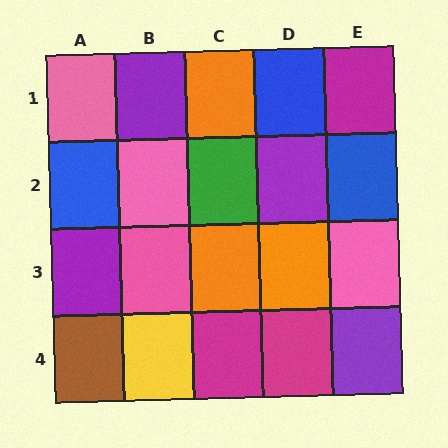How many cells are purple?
4 cells are purple.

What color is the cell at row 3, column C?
Orange.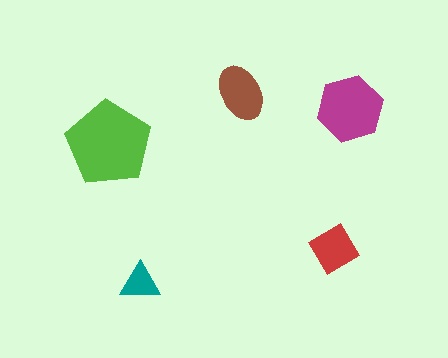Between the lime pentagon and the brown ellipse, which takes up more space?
The lime pentagon.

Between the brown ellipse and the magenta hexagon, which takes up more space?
The magenta hexagon.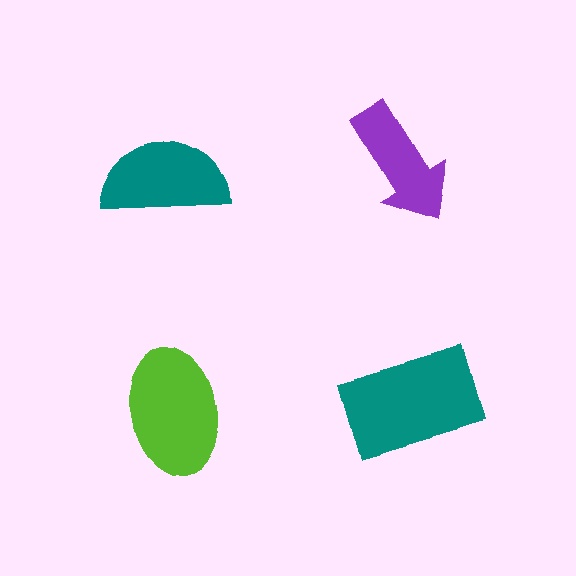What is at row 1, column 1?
A teal semicircle.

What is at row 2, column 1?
A lime ellipse.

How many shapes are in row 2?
2 shapes.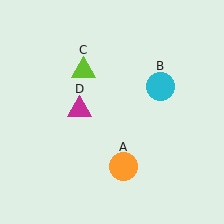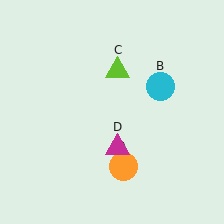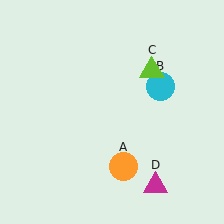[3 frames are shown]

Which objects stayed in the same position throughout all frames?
Orange circle (object A) and cyan circle (object B) remained stationary.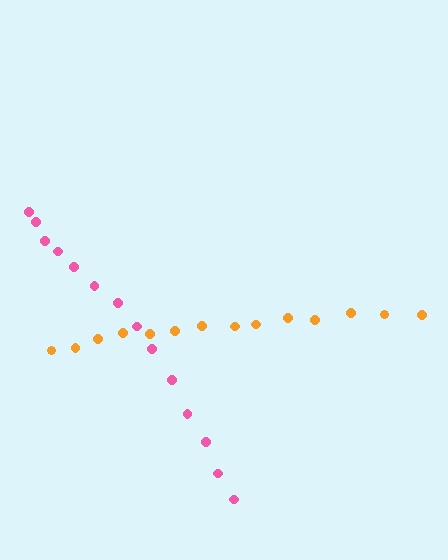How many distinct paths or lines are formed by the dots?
There are 2 distinct paths.